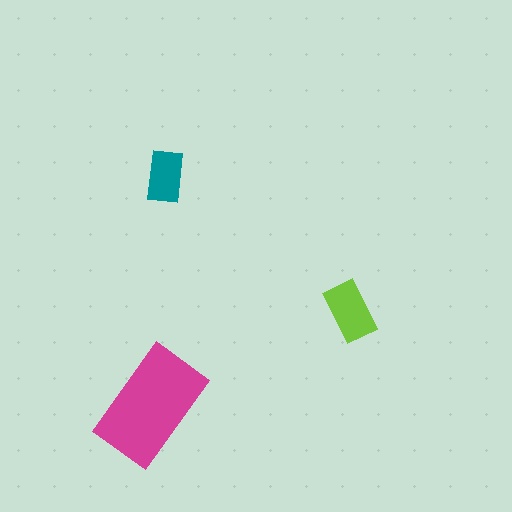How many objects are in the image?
There are 3 objects in the image.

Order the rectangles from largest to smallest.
the magenta one, the lime one, the teal one.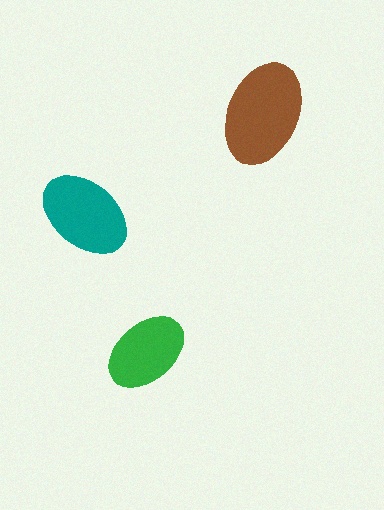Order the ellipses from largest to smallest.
the brown one, the teal one, the green one.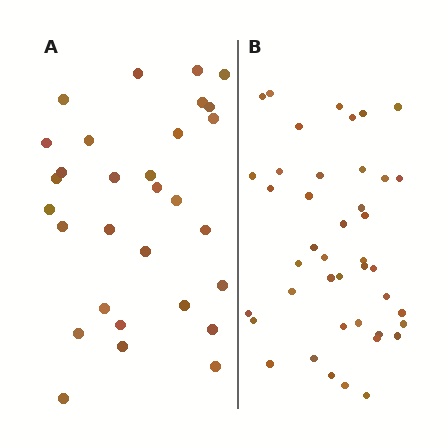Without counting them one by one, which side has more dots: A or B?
Region B (the right region) has more dots.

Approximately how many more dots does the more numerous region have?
Region B has roughly 12 or so more dots than region A.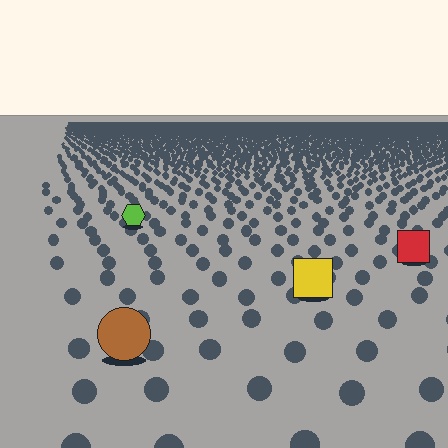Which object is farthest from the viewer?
The lime hexagon is farthest from the viewer. It appears smaller and the ground texture around it is denser.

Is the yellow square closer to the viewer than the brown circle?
No. The brown circle is closer — you can tell from the texture gradient: the ground texture is coarser near it.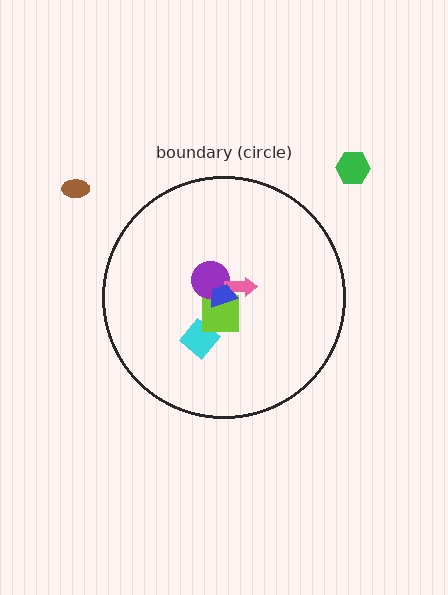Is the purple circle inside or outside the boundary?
Inside.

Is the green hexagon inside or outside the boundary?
Outside.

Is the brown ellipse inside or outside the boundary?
Outside.